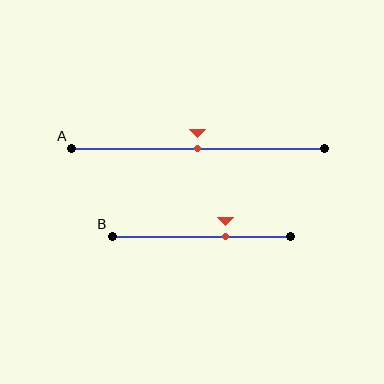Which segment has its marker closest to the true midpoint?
Segment A has its marker closest to the true midpoint.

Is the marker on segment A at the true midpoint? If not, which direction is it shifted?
Yes, the marker on segment A is at the true midpoint.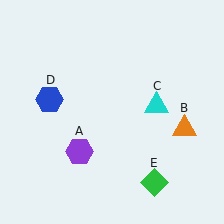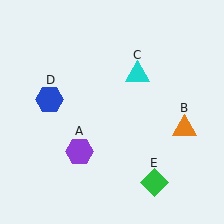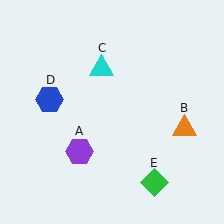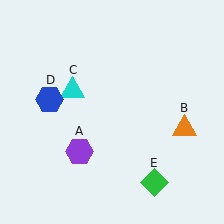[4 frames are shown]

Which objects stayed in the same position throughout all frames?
Purple hexagon (object A) and orange triangle (object B) and blue hexagon (object D) and green diamond (object E) remained stationary.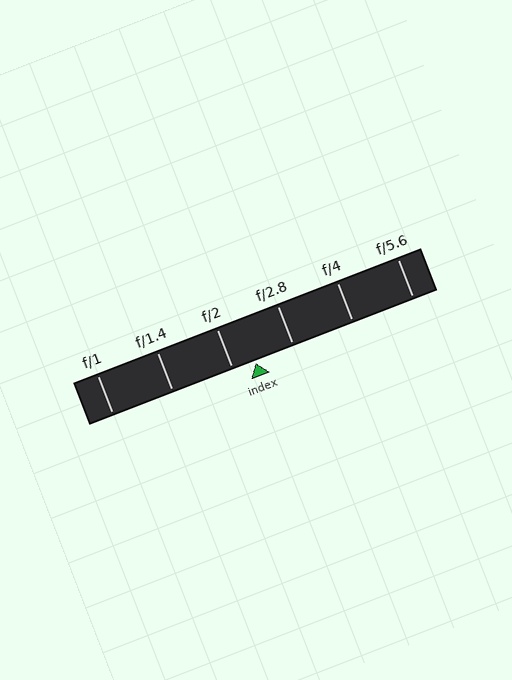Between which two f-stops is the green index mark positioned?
The index mark is between f/2 and f/2.8.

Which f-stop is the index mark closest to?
The index mark is closest to f/2.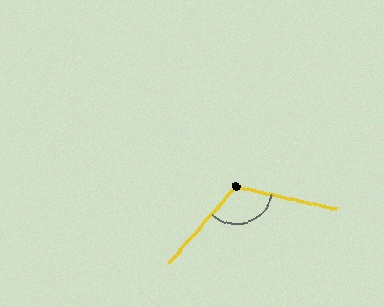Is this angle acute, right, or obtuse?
It is obtuse.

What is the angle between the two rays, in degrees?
Approximately 119 degrees.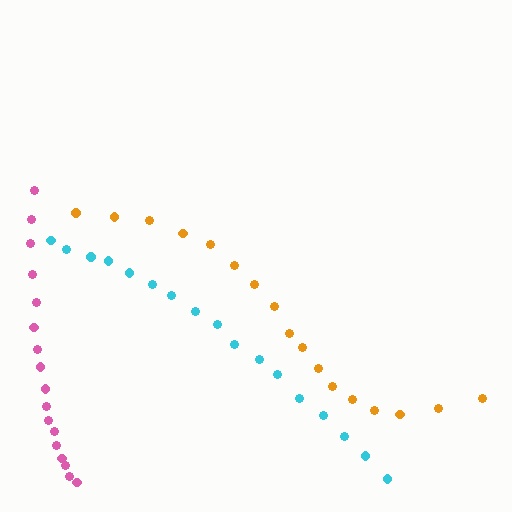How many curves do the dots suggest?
There are 3 distinct paths.